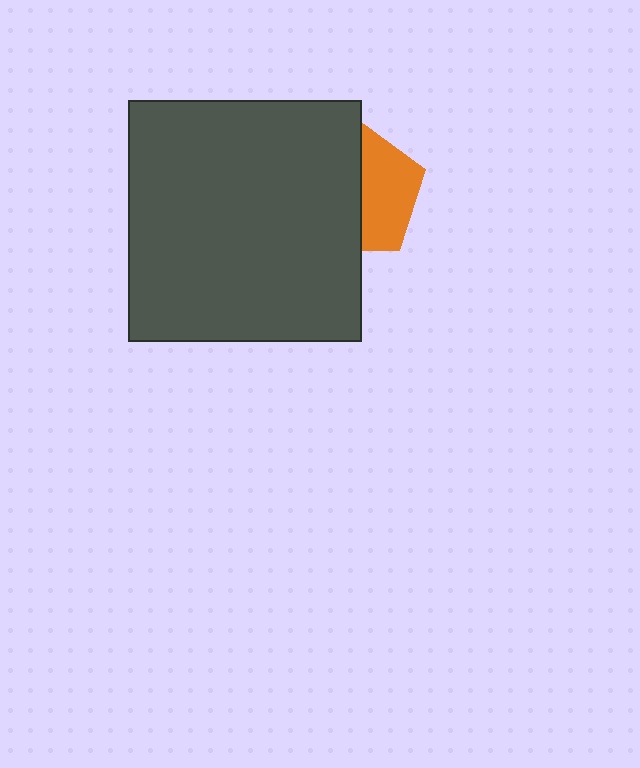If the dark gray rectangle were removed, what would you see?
You would see the complete orange pentagon.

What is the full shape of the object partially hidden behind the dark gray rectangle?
The partially hidden object is an orange pentagon.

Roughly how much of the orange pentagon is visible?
About half of it is visible (roughly 45%).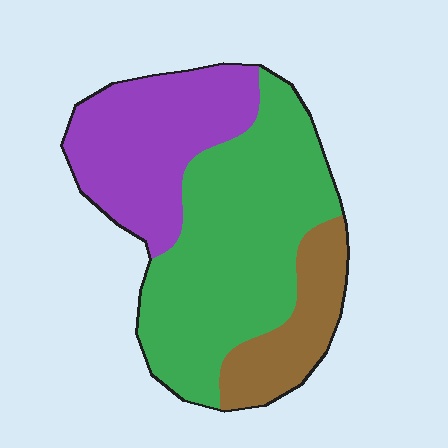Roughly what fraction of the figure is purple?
Purple covers about 30% of the figure.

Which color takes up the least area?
Brown, at roughly 15%.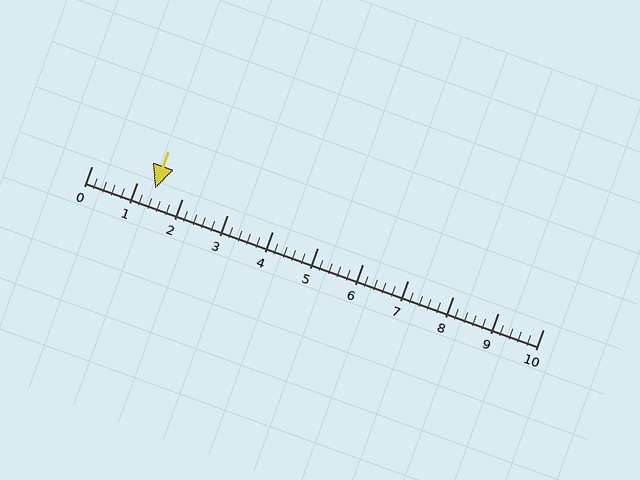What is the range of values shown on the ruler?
The ruler shows values from 0 to 10.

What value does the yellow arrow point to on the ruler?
The yellow arrow points to approximately 1.4.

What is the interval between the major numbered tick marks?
The major tick marks are spaced 1 units apart.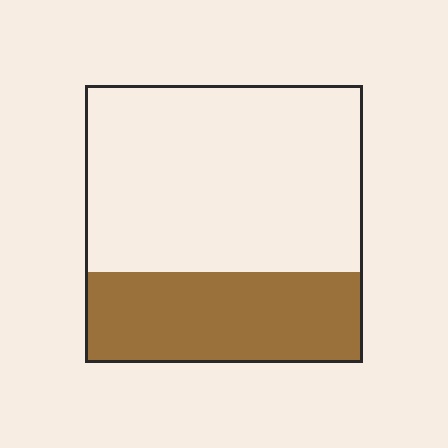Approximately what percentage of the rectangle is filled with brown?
Approximately 35%.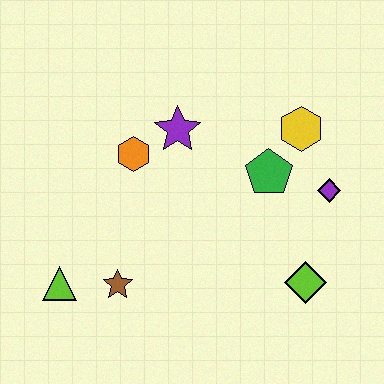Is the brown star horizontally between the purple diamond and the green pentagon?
No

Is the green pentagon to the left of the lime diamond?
Yes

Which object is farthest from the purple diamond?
The lime triangle is farthest from the purple diamond.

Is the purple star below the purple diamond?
No